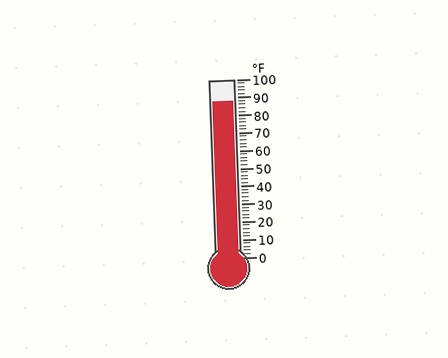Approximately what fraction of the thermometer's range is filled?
The thermometer is filled to approximately 90% of its range.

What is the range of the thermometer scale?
The thermometer scale ranges from 0°F to 100°F.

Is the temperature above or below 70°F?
The temperature is above 70°F.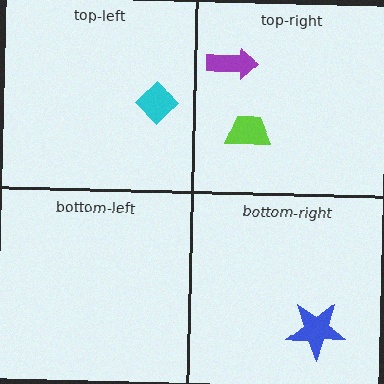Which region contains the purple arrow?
The top-right region.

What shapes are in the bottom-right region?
The blue star.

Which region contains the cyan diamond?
The top-left region.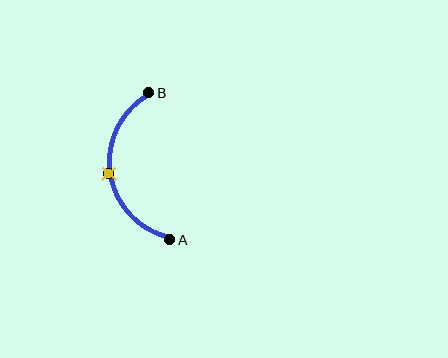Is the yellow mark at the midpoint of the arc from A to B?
Yes. The yellow mark lies on the arc at equal arc-length from both A and B — it is the arc midpoint.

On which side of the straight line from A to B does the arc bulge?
The arc bulges to the left of the straight line connecting A and B.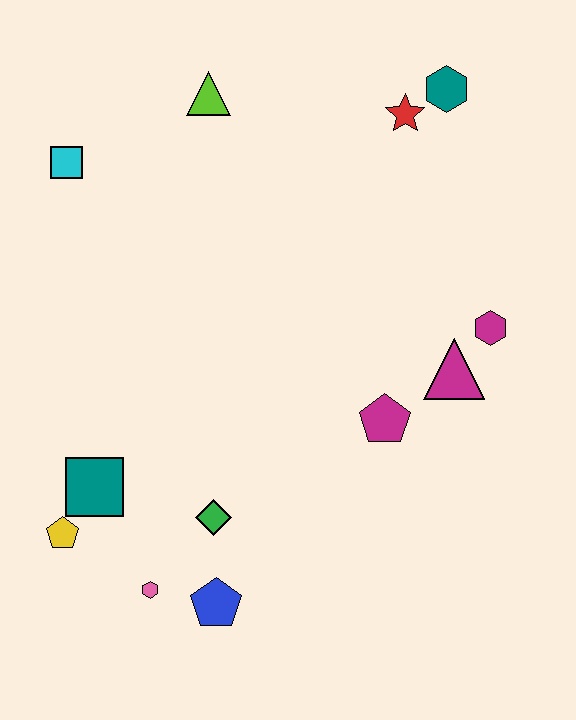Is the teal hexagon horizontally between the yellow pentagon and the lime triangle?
No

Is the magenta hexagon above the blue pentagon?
Yes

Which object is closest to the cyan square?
The lime triangle is closest to the cyan square.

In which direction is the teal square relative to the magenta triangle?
The teal square is to the left of the magenta triangle.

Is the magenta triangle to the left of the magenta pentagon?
No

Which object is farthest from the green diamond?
The teal hexagon is farthest from the green diamond.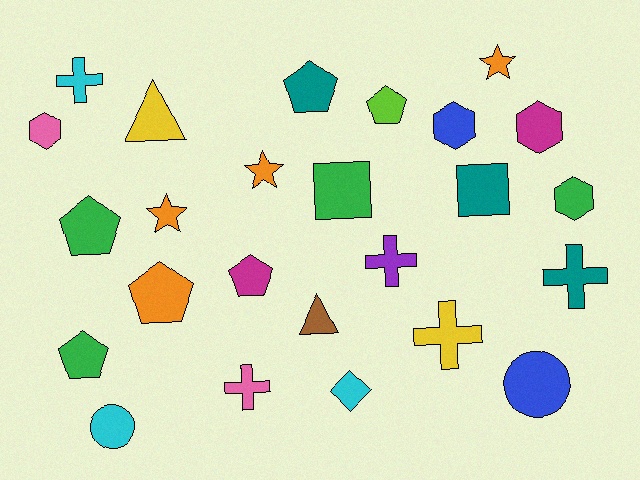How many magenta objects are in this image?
There are 2 magenta objects.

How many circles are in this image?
There are 2 circles.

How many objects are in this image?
There are 25 objects.